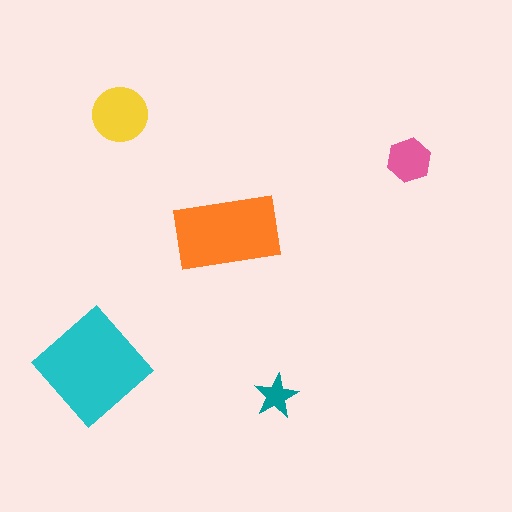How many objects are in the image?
There are 5 objects in the image.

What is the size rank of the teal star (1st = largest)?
5th.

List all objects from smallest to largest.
The teal star, the pink hexagon, the yellow circle, the orange rectangle, the cyan diamond.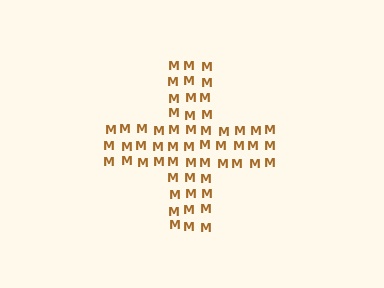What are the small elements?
The small elements are letter M's.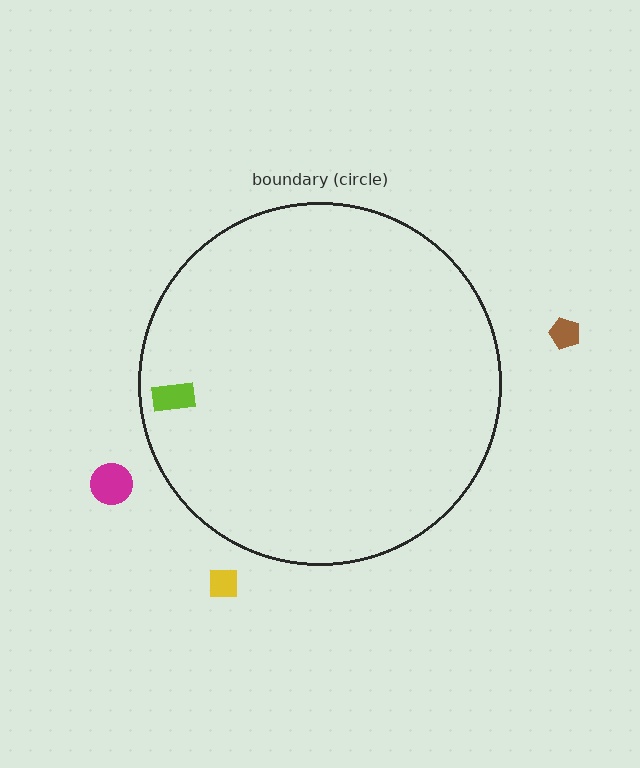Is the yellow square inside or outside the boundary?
Outside.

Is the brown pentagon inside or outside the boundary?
Outside.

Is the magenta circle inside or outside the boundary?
Outside.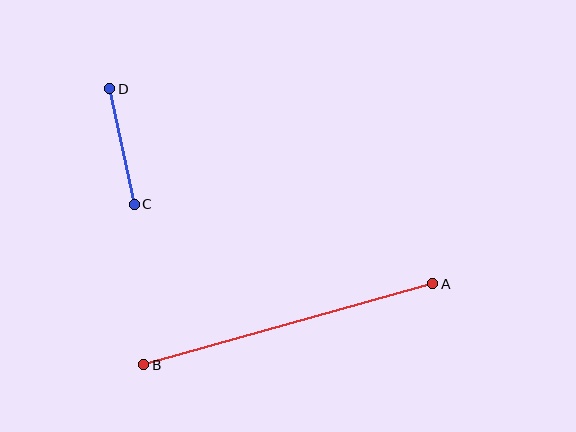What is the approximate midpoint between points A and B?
The midpoint is at approximately (288, 324) pixels.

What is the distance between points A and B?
The distance is approximately 300 pixels.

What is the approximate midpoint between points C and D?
The midpoint is at approximately (122, 147) pixels.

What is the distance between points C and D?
The distance is approximately 118 pixels.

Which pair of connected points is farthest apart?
Points A and B are farthest apart.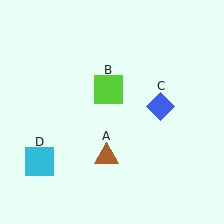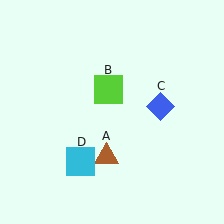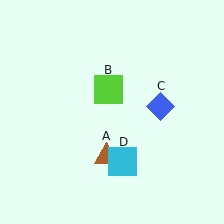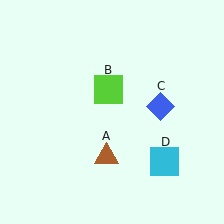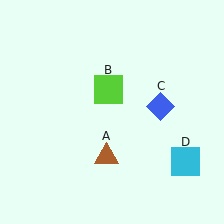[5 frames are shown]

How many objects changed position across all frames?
1 object changed position: cyan square (object D).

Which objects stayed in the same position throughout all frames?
Brown triangle (object A) and lime square (object B) and blue diamond (object C) remained stationary.